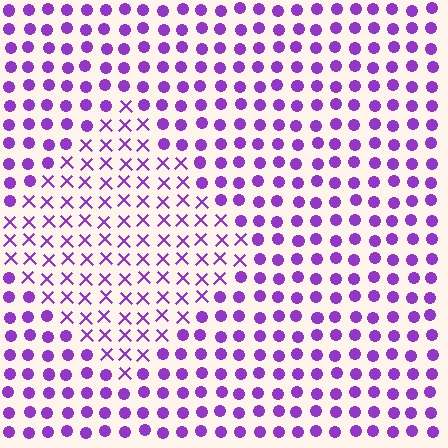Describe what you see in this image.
The image is filled with small purple elements arranged in a uniform grid. A diamond-shaped region contains X marks, while the surrounding area contains circles. The boundary is defined purely by the change in element shape.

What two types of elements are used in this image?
The image uses X marks inside the diamond region and circles outside it.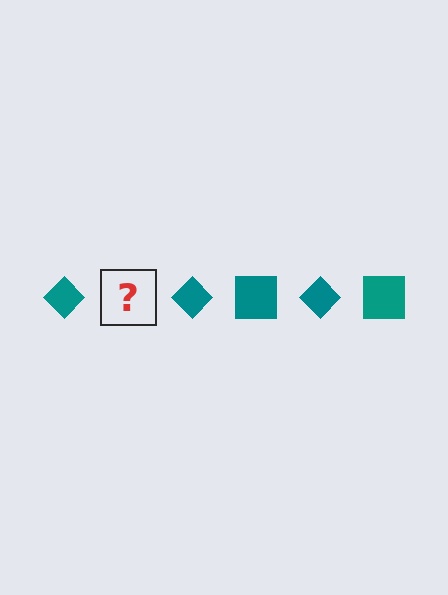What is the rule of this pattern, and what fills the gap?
The rule is that the pattern cycles through diamond, square shapes in teal. The gap should be filled with a teal square.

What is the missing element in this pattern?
The missing element is a teal square.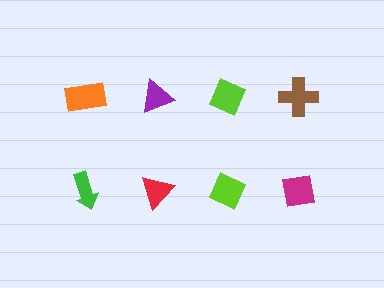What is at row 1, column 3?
A lime diamond.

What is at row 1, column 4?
A brown cross.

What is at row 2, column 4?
A magenta square.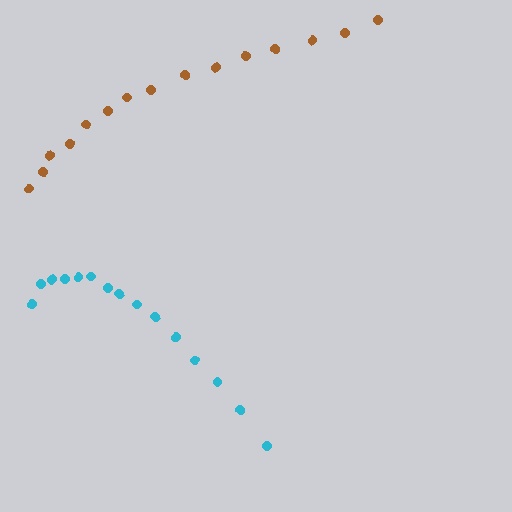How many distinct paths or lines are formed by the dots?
There are 2 distinct paths.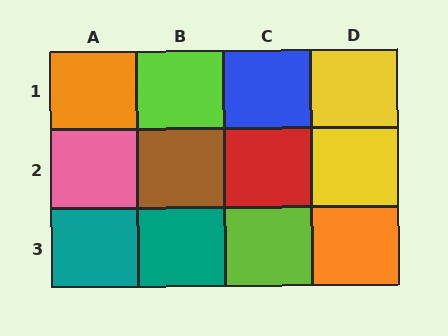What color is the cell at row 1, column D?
Yellow.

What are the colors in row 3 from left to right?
Teal, teal, lime, orange.